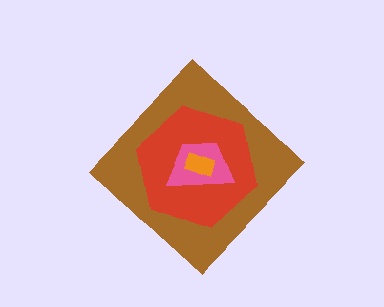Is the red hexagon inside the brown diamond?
Yes.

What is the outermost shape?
The brown diamond.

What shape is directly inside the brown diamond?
The red hexagon.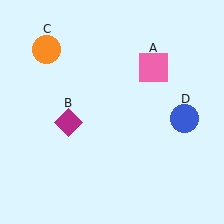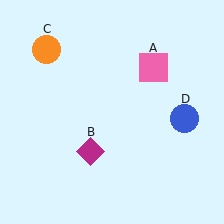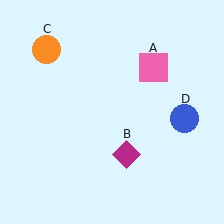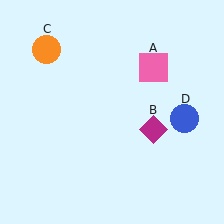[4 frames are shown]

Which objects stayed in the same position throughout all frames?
Pink square (object A) and orange circle (object C) and blue circle (object D) remained stationary.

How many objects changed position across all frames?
1 object changed position: magenta diamond (object B).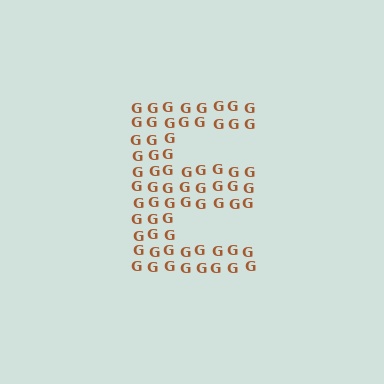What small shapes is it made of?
It is made of small letter G's.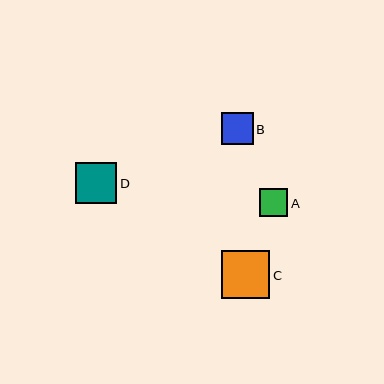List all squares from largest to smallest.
From largest to smallest: C, D, B, A.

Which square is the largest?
Square C is the largest with a size of approximately 49 pixels.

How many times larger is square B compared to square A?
Square B is approximately 1.2 times the size of square A.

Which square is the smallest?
Square A is the smallest with a size of approximately 28 pixels.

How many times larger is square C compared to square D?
Square C is approximately 1.2 times the size of square D.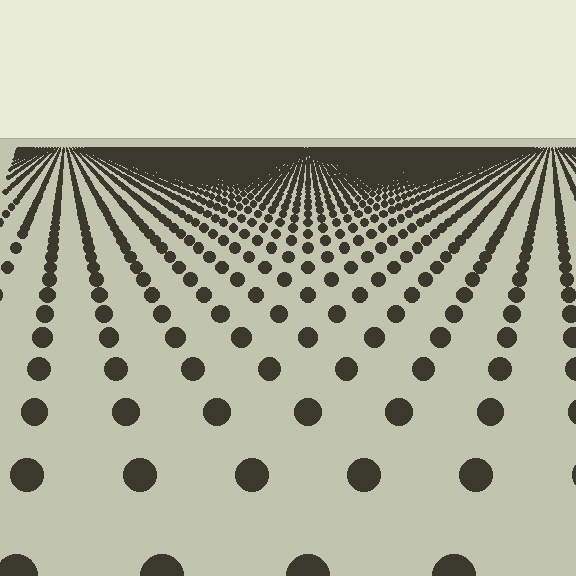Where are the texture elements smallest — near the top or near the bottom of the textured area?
Near the top.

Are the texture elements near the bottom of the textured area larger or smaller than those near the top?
Larger. Near the bottom, elements are closer to the viewer and appear at a bigger on-screen size.